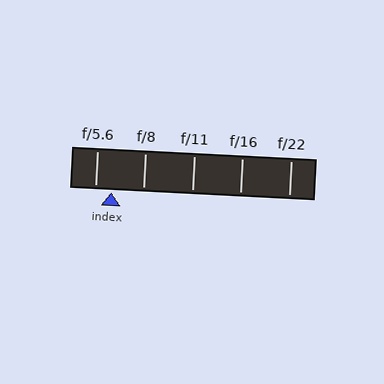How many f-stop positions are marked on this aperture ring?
There are 5 f-stop positions marked.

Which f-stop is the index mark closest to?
The index mark is closest to f/5.6.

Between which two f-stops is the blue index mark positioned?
The index mark is between f/5.6 and f/8.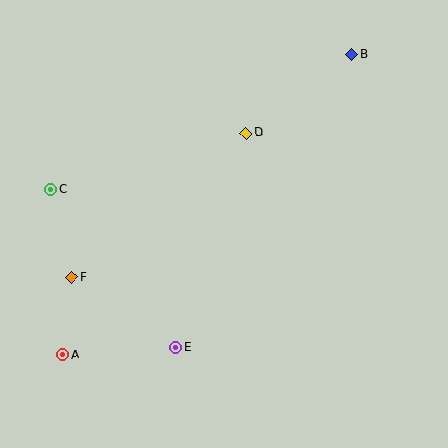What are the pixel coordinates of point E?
Point E is at (176, 347).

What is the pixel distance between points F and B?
The distance between F and B is 359 pixels.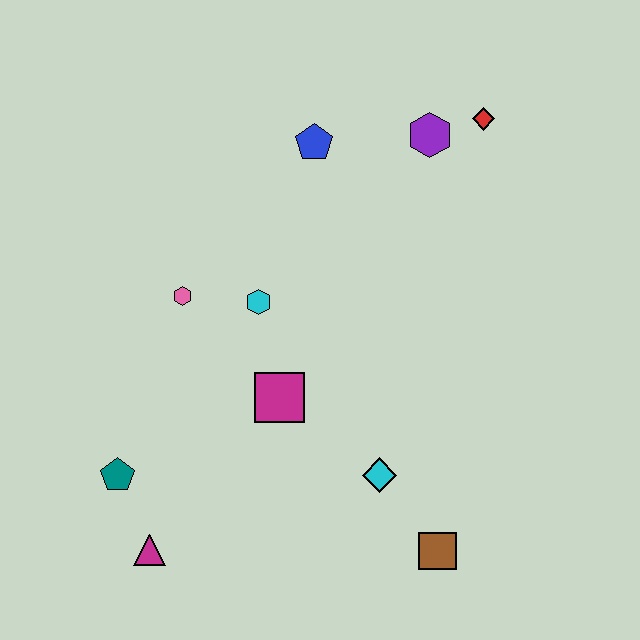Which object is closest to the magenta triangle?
The teal pentagon is closest to the magenta triangle.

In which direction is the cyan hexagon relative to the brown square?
The cyan hexagon is above the brown square.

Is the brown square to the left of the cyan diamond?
No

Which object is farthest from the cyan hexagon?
The brown square is farthest from the cyan hexagon.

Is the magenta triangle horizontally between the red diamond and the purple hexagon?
No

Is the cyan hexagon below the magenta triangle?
No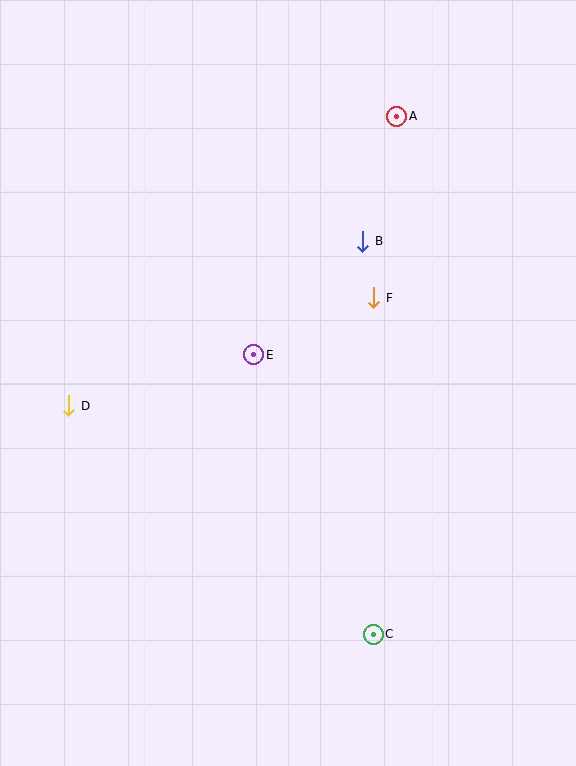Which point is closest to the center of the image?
Point E at (254, 355) is closest to the center.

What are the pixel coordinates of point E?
Point E is at (254, 355).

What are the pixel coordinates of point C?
Point C is at (373, 634).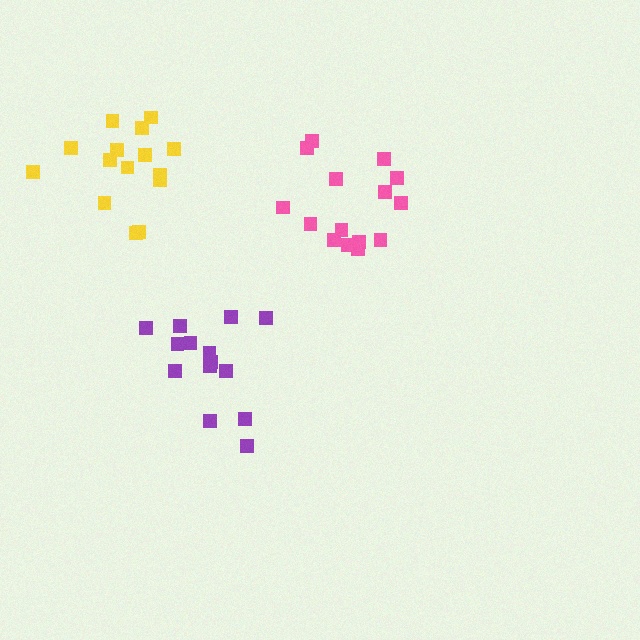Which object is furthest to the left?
The yellow cluster is leftmost.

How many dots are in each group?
Group 1: 14 dots, Group 2: 15 dots, Group 3: 15 dots (44 total).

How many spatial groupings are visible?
There are 3 spatial groupings.